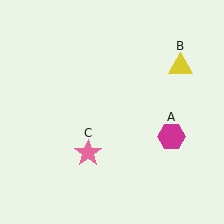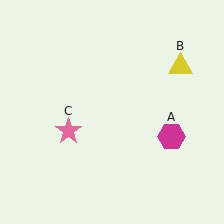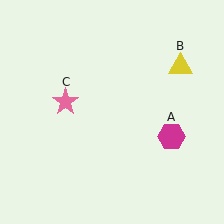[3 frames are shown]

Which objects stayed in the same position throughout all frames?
Magenta hexagon (object A) and yellow triangle (object B) remained stationary.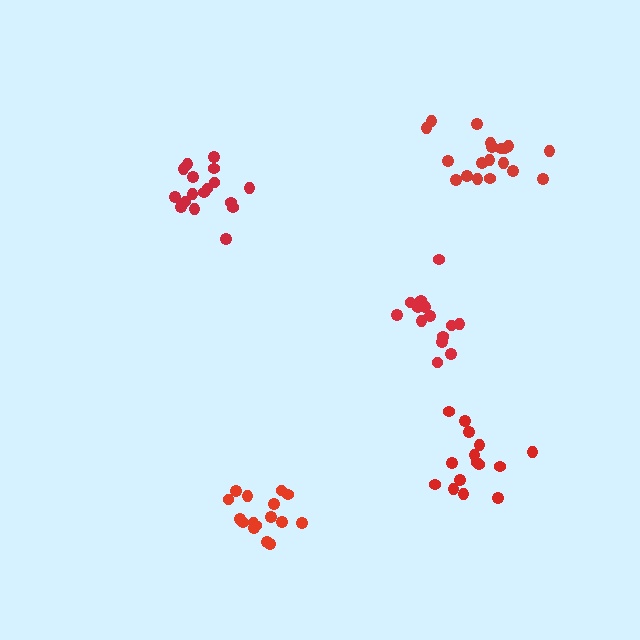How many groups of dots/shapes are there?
There are 5 groups.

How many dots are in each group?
Group 1: 17 dots, Group 2: 15 dots, Group 3: 19 dots, Group 4: 16 dots, Group 5: 14 dots (81 total).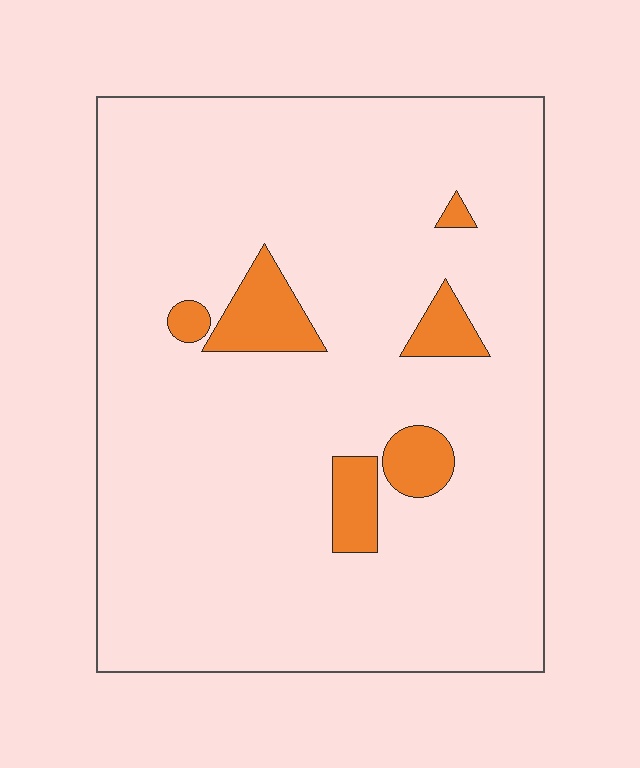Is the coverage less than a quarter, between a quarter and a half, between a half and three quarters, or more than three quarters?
Less than a quarter.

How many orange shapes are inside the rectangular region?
6.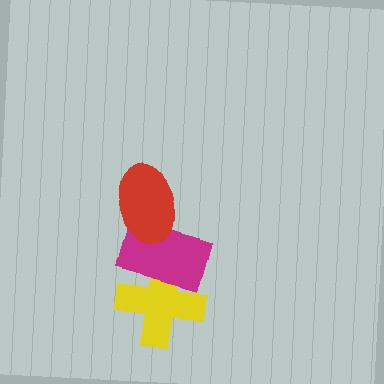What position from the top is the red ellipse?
The red ellipse is 1st from the top.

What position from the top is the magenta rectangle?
The magenta rectangle is 2nd from the top.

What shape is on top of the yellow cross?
The magenta rectangle is on top of the yellow cross.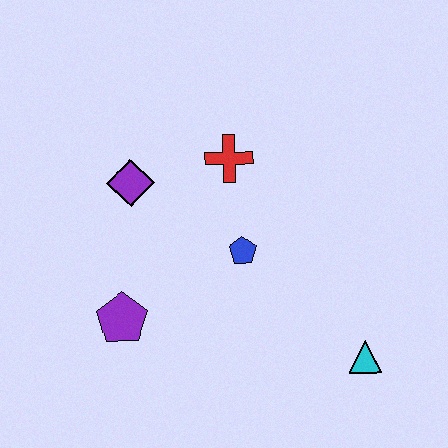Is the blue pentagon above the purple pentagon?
Yes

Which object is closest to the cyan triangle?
The blue pentagon is closest to the cyan triangle.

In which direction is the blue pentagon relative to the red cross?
The blue pentagon is below the red cross.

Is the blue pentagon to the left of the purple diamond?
No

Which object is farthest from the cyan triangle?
The purple diamond is farthest from the cyan triangle.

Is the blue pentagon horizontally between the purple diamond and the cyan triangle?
Yes